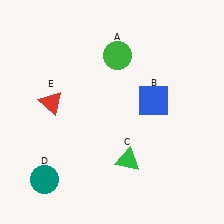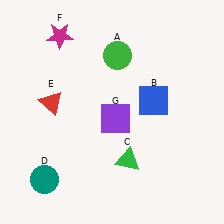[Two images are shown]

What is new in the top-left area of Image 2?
A magenta star (F) was added in the top-left area of Image 2.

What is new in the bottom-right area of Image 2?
A purple square (G) was added in the bottom-right area of Image 2.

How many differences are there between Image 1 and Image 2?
There are 2 differences between the two images.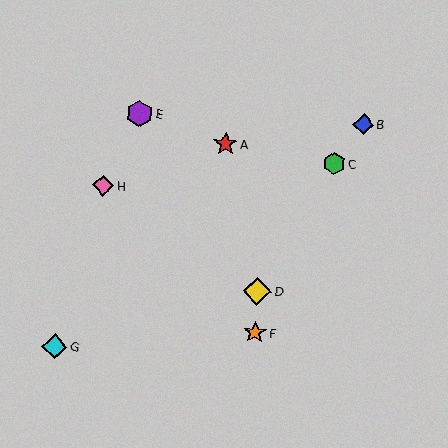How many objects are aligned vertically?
2 objects (D, F) are aligned vertically.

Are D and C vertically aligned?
No, D is at x≈257 and C is at x≈334.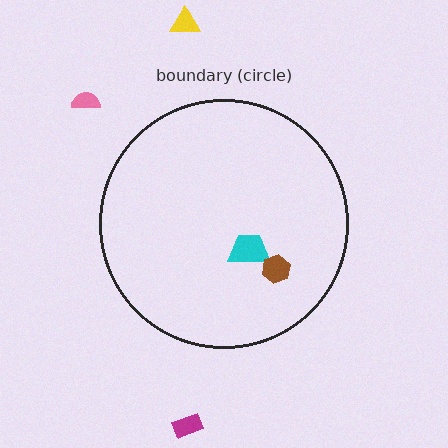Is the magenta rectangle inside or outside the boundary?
Outside.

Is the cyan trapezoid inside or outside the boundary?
Inside.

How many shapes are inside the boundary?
2 inside, 3 outside.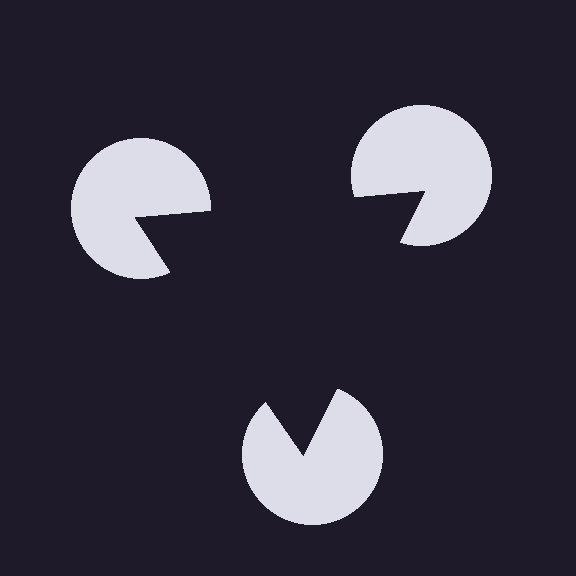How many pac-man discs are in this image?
There are 3 — one at each vertex of the illusory triangle.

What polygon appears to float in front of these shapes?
An illusory triangle — its edges are inferred from the aligned wedge cuts in the pac-man discs, not physically drawn.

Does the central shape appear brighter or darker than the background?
It typically appears slightly darker than the background, even though no actual brightness change is drawn.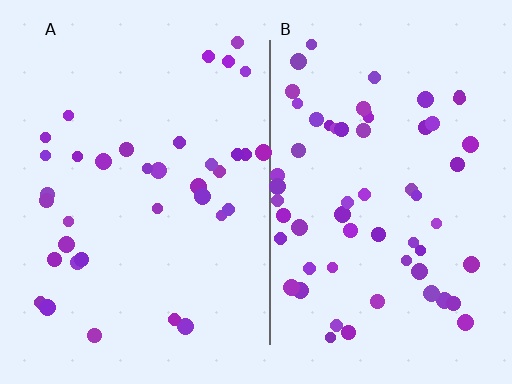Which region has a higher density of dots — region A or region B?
B (the right).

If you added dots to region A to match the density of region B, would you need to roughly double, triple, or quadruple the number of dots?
Approximately double.